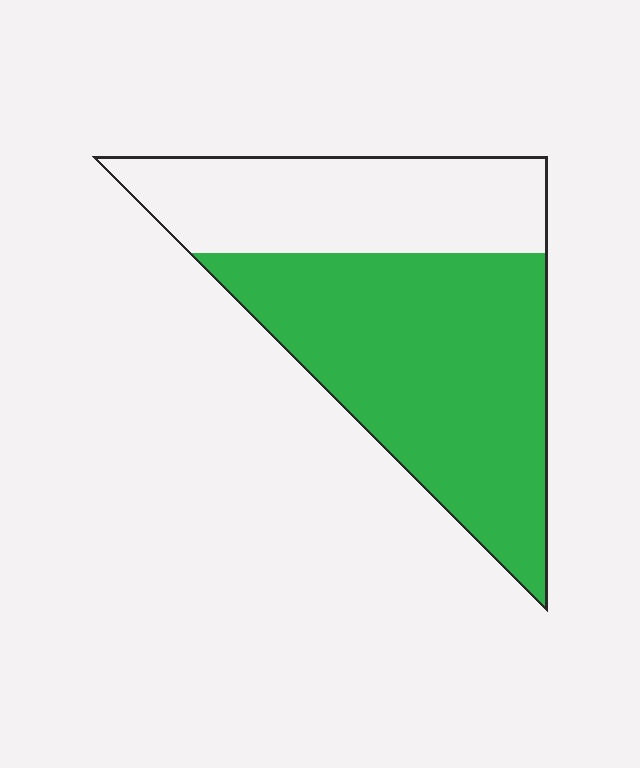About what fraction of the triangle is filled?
About five eighths (5/8).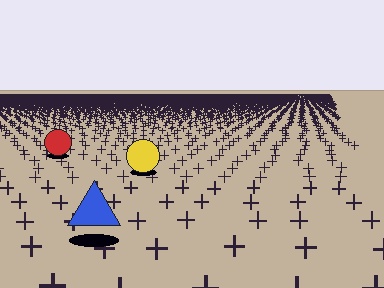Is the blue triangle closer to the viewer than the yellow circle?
Yes. The blue triangle is closer — you can tell from the texture gradient: the ground texture is coarser near it.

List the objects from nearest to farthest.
From nearest to farthest: the blue triangle, the yellow circle, the red circle.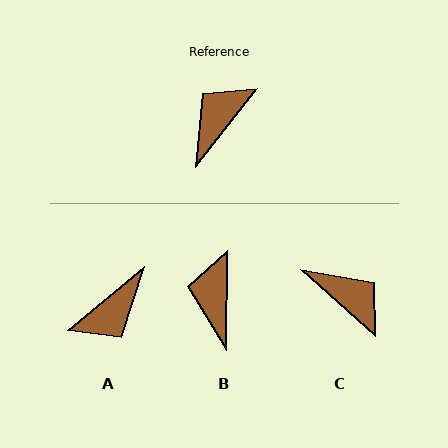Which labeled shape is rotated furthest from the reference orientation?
A, about 167 degrees away.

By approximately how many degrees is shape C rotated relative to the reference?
Approximately 95 degrees clockwise.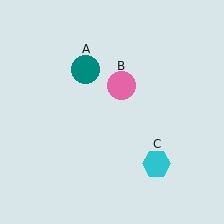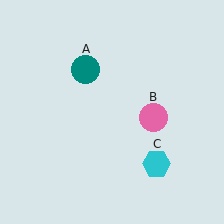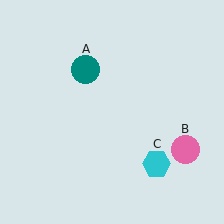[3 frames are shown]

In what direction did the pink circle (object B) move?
The pink circle (object B) moved down and to the right.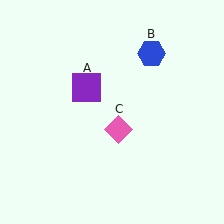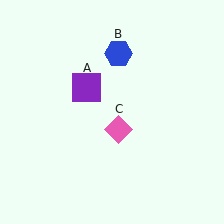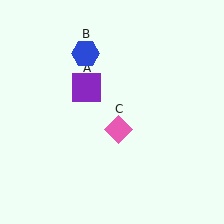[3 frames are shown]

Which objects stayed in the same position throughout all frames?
Purple square (object A) and pink diamond (object C) remained stationary.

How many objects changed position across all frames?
1 object changed position: blue hexagon (object B).